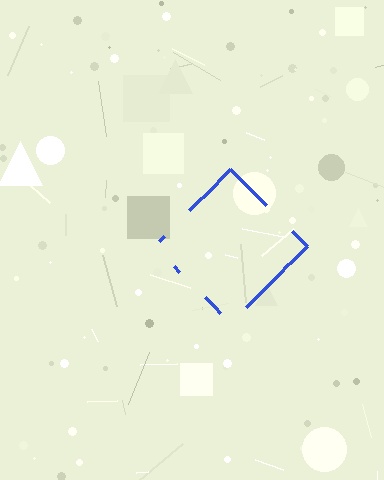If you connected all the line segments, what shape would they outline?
They would outline a diamond.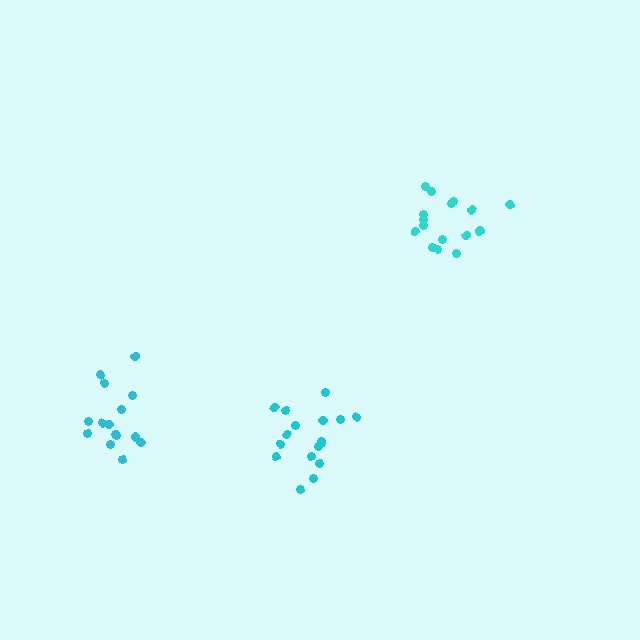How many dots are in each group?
Group 1: 17 dots, Group 2: 16 dots, Group 3: 15 dots (48 total).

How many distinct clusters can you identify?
There are 3 distinct clusters.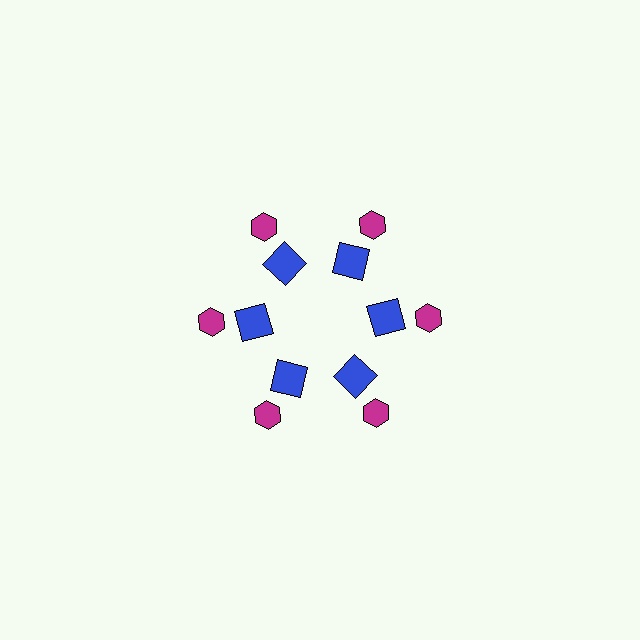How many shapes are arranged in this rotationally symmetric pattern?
There are 12 shapes, arranged in 6 groups of 2.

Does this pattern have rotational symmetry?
Yes, this pattern has 6-fold rotational symmetry. It looks the same after rotating 60 degrees around the center.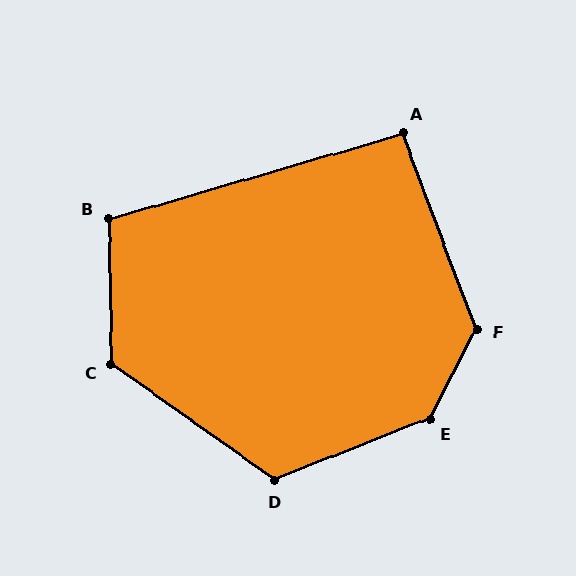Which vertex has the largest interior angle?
E, at approximately 139 degrees.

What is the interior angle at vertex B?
Approximately 105 degrees (obtuse).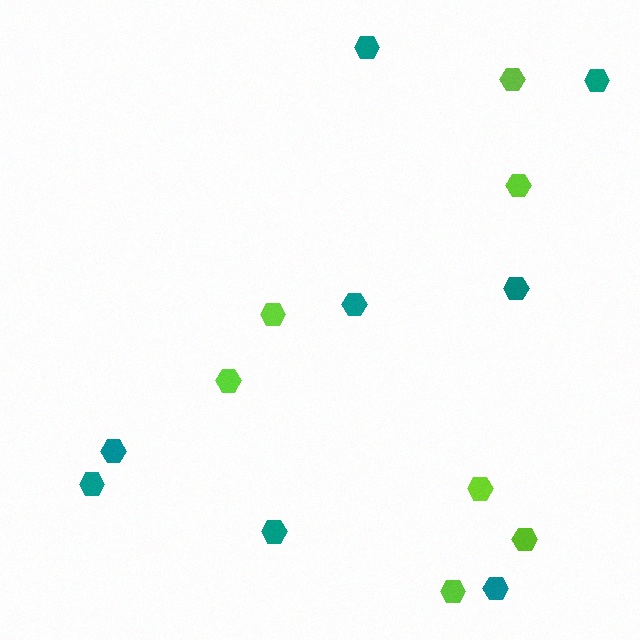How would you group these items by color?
There are 2 groups: one group of lime hexagons (7) and one group of teal hexagons (8).